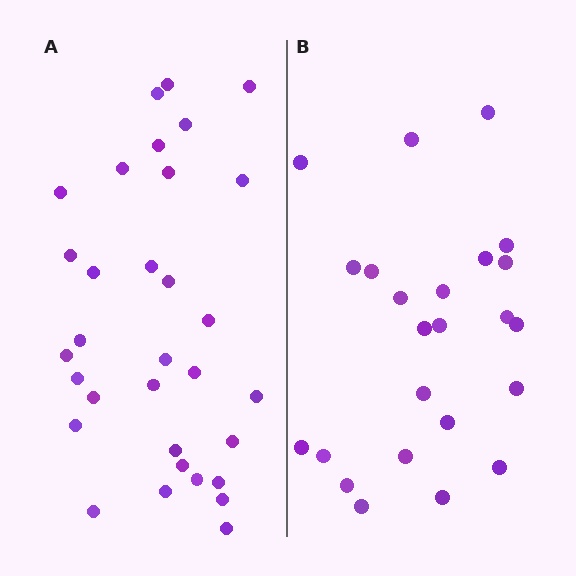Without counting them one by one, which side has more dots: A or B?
Region A (the left region) has more dots.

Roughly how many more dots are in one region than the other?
Region A has roughly 8 or so more dots than region B.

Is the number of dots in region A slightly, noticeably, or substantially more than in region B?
Region A has noticeably more, but not dramatically so. The ratio is roughly 1.3 to 1.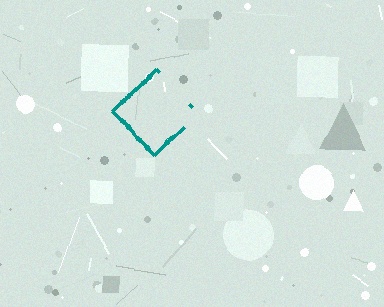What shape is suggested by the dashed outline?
The dashed outline suggests a diamond.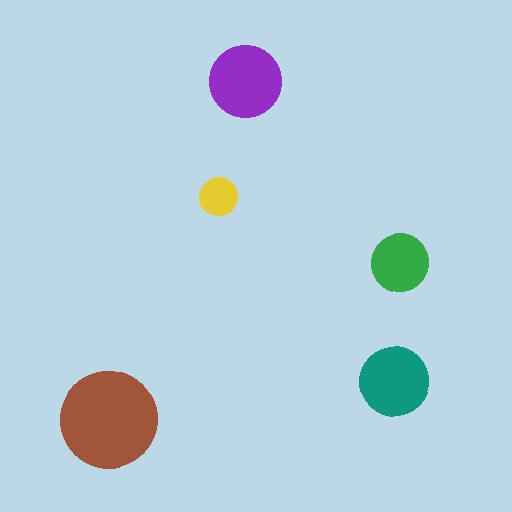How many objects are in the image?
There are 5 objects in the image.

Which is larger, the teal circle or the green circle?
The teal one.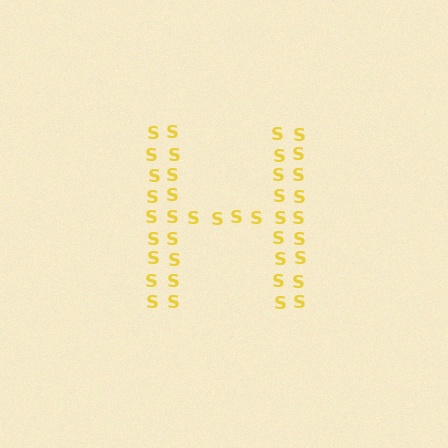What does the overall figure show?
The overall figure shows the letter H.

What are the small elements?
The small elements are letter S's.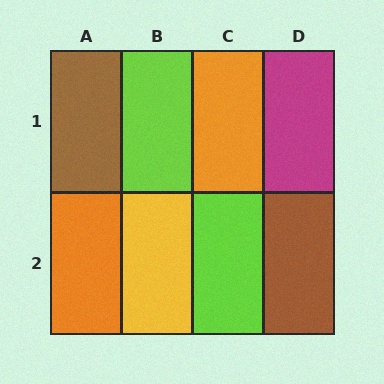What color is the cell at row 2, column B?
Yellow.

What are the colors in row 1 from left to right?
Brown, lime, orange, magenta.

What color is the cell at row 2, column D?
Brown.